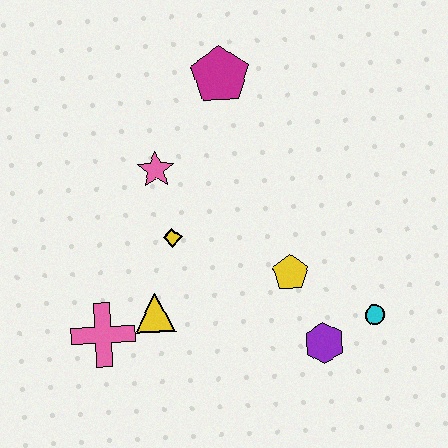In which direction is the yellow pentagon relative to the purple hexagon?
The yellow pentagon is above the purple hexagon.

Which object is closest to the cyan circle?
The purple hexagon is closest to the cyan circle.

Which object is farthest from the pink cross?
The magenta pentagon is farthest from the pink cross.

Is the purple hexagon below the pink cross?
Yes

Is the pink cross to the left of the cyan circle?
Yes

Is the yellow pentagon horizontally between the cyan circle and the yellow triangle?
Yes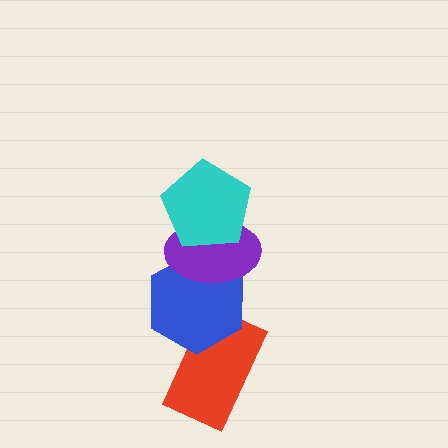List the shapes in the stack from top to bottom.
From top to bottom: the cyan pentagon, the purple ellipse, the blue hexagon, the red rectangle.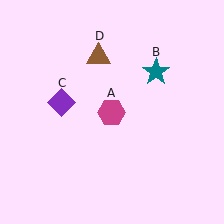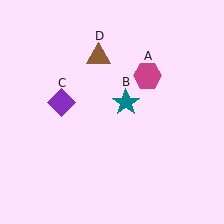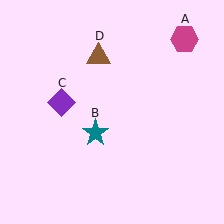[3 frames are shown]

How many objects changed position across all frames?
2 objects changed position: magenta hexagon (object A), teal star (object B).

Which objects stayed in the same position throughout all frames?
Purple diamond (object C) and brown triangle (object D) remained stationary.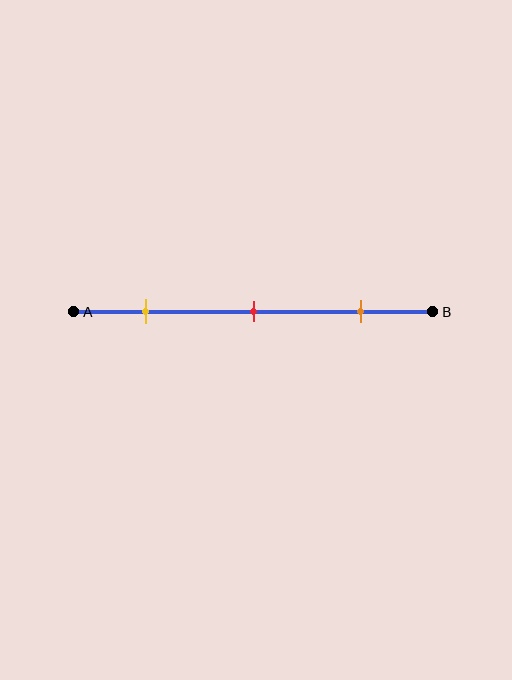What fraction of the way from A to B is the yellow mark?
The yellow mark is approximately 20% (0.2) of the way from A to B.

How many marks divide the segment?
There are 3 marks dividing the segment.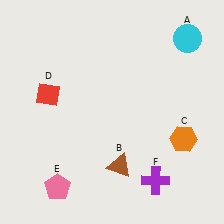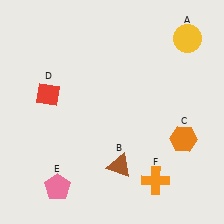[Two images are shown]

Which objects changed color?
A changed from cyan to yellow. F changed from purple to orange.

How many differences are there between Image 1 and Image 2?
There are 2 differences between the two images.